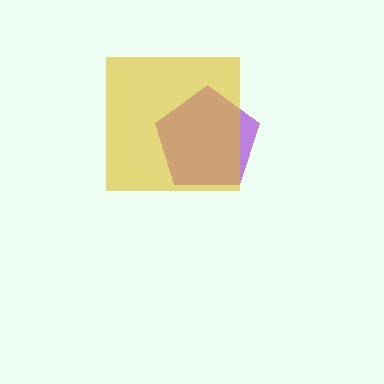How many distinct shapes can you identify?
There are 2 distinct shapes: a purple pentagon, a yellow square.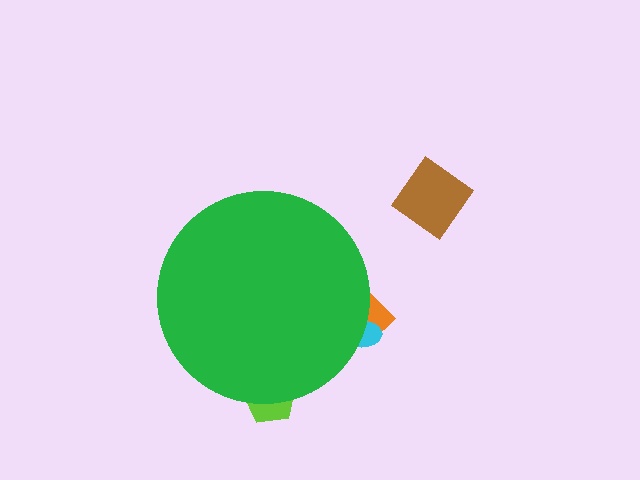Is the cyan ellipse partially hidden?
Yes, the cyan ellipse is partially hidden behind the green circle.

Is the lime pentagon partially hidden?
Yes, the lime pentagon is partially hidden behind the green circle.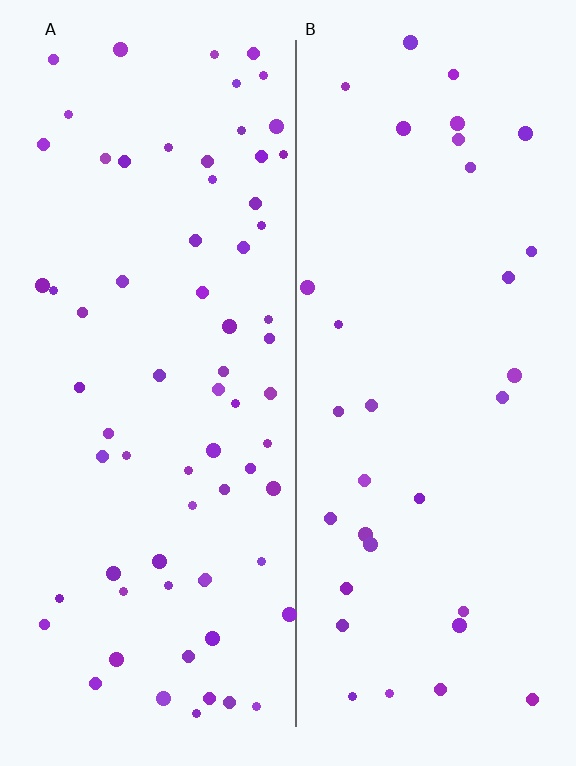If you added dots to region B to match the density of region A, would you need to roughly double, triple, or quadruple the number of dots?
Approximately double.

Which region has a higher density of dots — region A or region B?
A (the left).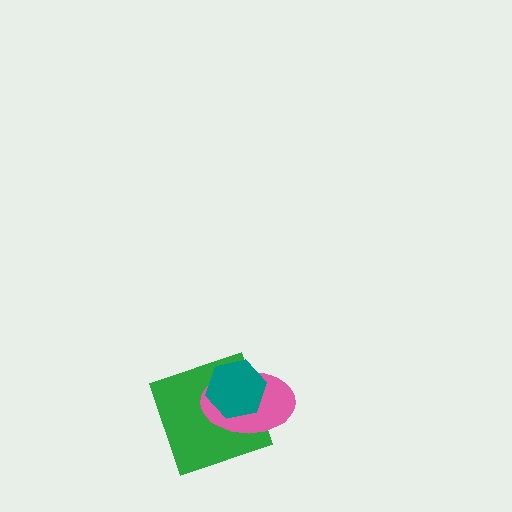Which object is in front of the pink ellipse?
The teal hexagon is in front of the pink ellipse.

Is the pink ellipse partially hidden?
Yes, it is partially covered by another shape.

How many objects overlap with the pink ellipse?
2 objects overlap with the pink ellipse.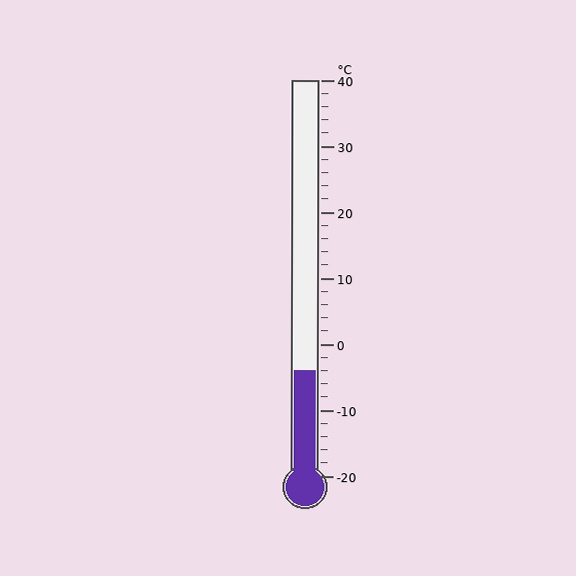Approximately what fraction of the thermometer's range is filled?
The thermometer is filled to approximately 25% of its range.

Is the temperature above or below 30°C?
The temperature is below 30°C.